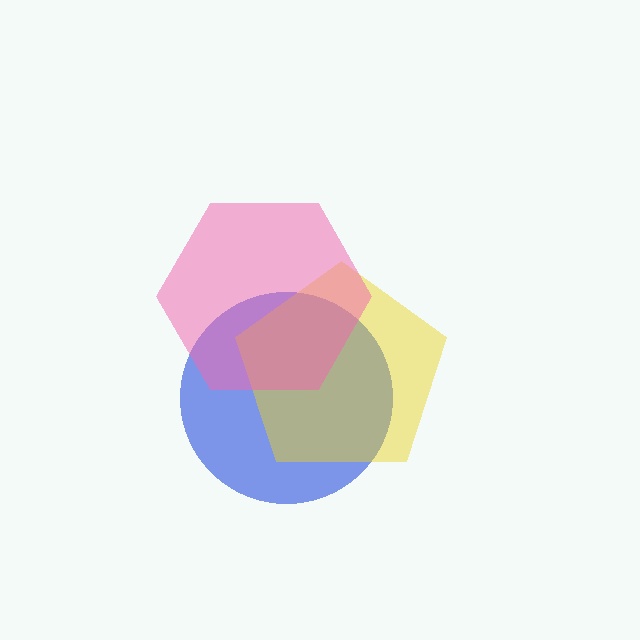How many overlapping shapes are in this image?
There are 3 overlapping shapes in the image.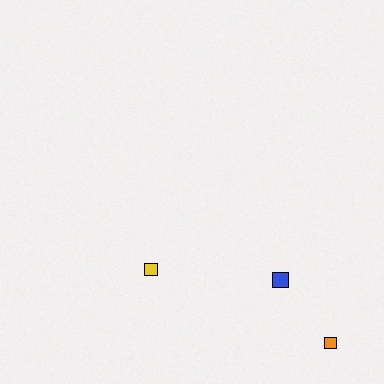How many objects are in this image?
There are 3 objects.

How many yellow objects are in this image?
There is 1 yellow object.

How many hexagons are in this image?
There are no hexagons.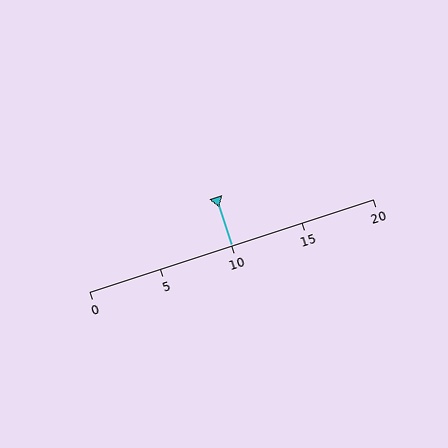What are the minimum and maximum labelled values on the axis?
The axis runs from 0 to 20.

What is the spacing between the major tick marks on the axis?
The major ticks are spaced 5 apart.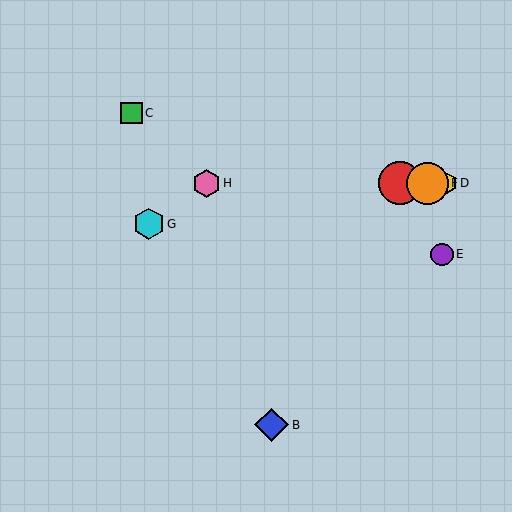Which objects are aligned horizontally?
Objects A, D, F, H are aligned horizontally.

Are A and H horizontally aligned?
Yes, both are at y≈183.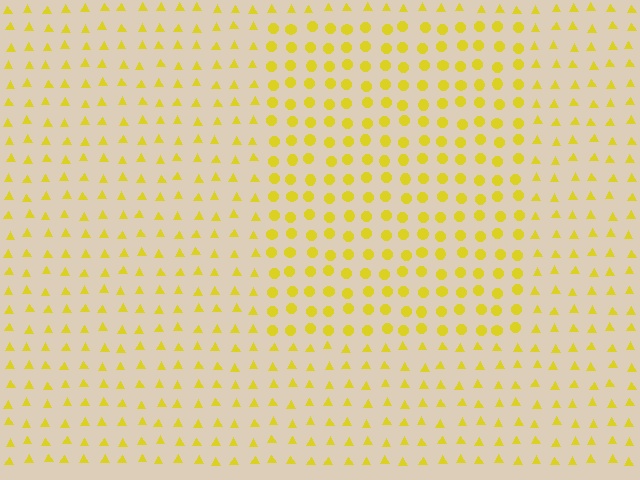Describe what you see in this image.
The image is filled with small yellow elements arranged in a uniform grid. A rectangle-shaped region contains circles, while the surrounding area contains triangles. The boundary is defined purely by the change in element shape.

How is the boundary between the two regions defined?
The boundary is defined by a change in element shape: circles inside vs. triangles outside. All elements share the same color and spacing.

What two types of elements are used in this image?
The image uses circles inside the rectangle region and triangles outside it.